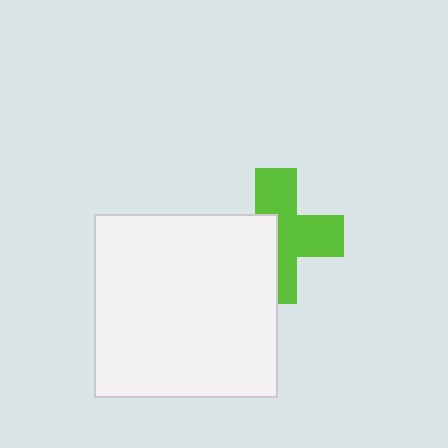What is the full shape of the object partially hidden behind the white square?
The partially hidden object is a lime cross.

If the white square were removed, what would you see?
You would see the complete lime cross.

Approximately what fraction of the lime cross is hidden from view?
Roughly 41% of the lime cross is hidden behind the white square.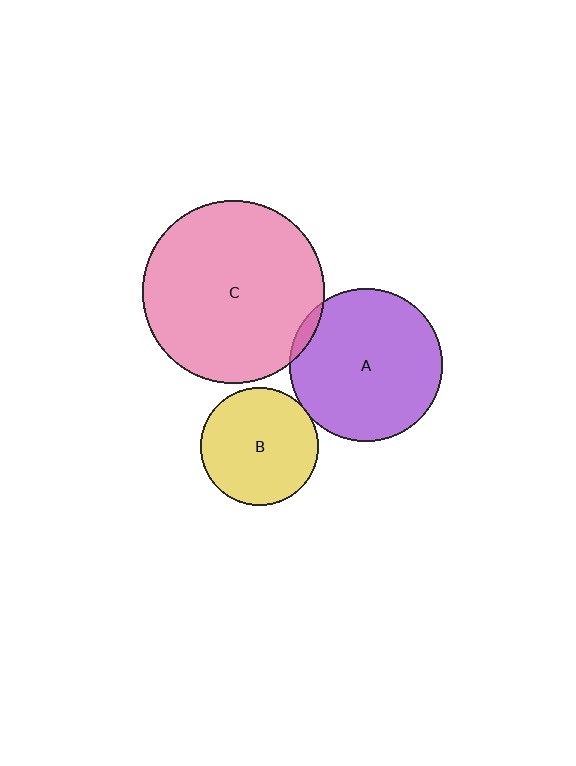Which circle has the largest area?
Circle C (pink).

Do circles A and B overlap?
Yes.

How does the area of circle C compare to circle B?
Approximately 2.4 times.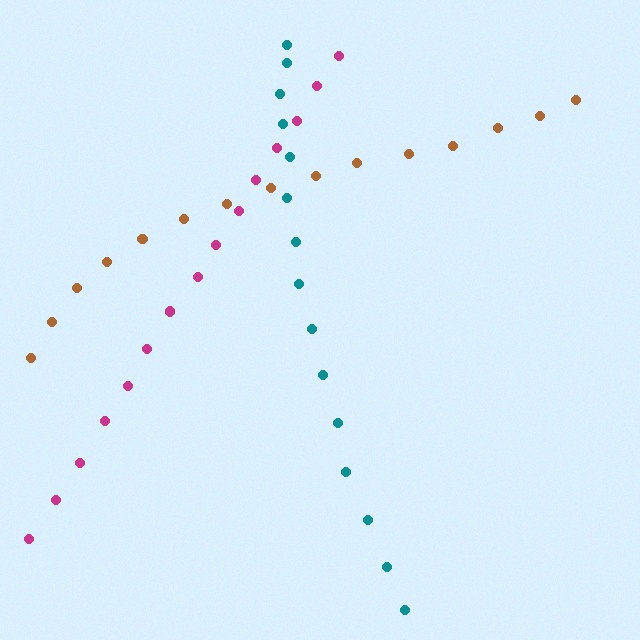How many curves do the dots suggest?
There are 3 distinct paths.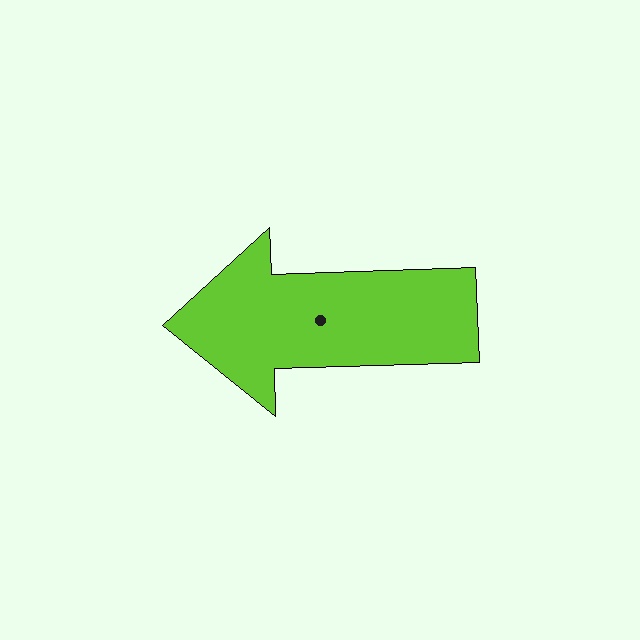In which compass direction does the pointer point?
West.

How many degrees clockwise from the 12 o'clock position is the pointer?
Approximately 268 degrees.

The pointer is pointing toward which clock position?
Roughly 9 o'clock.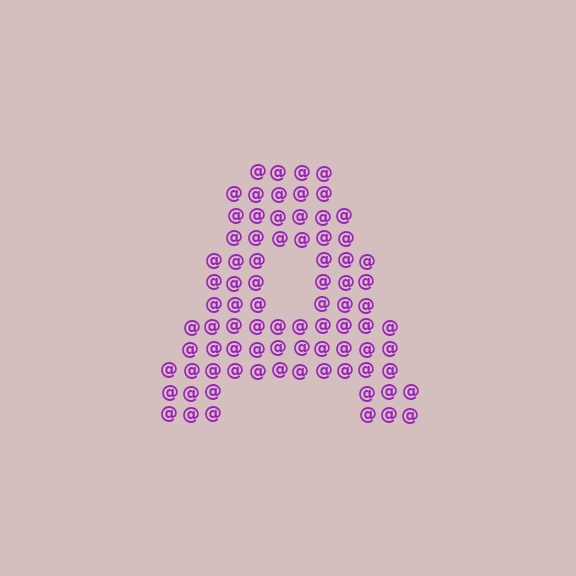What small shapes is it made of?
It is made of small at signs.